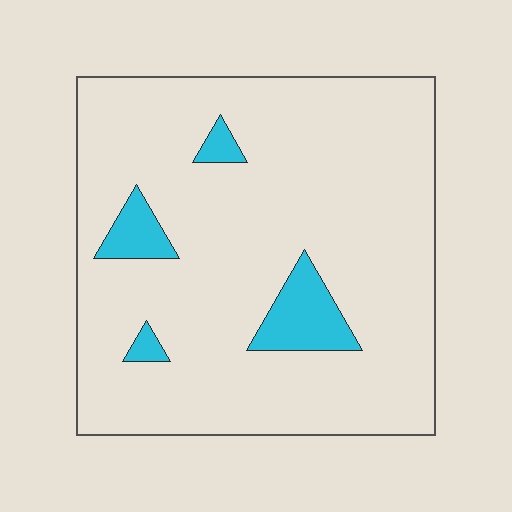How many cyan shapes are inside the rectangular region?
4.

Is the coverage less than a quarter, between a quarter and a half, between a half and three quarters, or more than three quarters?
Less than a quarter.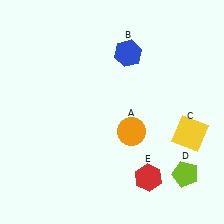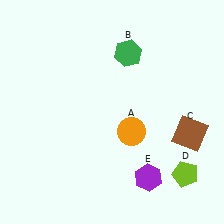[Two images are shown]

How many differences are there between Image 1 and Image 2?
There are 3 differences between the two images.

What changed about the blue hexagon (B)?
In Image 1, B is blue. In Image 2, it changed to green.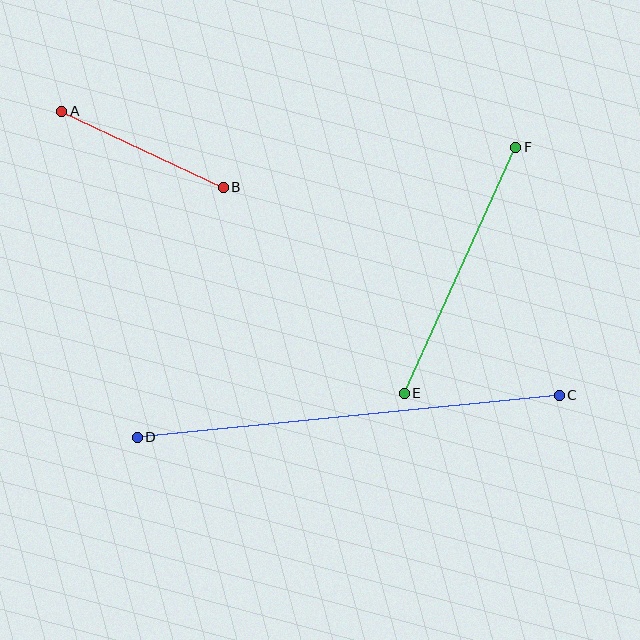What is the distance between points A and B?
The distance is approximately 179 pixels.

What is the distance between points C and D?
The distance is approximately 424 pixels.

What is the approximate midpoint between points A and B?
The midpoint is at approximately (143, 149) pixels.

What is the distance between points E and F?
The distance is approximately 270 pixels.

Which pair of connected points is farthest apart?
Points C and D are farthest apart.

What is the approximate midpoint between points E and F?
The midpoint is at approximately (460, 270) pixels.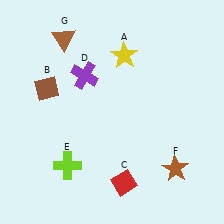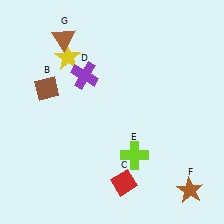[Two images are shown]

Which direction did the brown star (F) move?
The brown star (F) moved down.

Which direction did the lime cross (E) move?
The lime cross (E) moved right.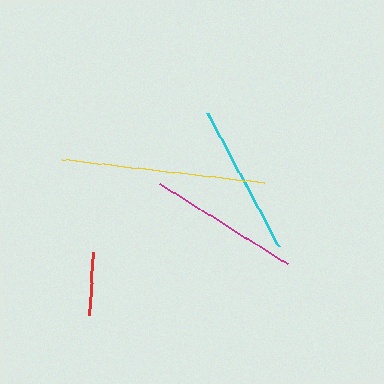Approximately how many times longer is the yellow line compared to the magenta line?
The yellow line is approximately 1.3 times the length of the magenta line.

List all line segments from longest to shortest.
From longest to shortest: yellow, magenta, cyan, red.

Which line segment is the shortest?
The red line is the shortest at approximately 63 pixels.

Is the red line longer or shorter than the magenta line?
The magenta line is longer than the red line.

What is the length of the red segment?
The red segment is approximately 63 pixels long.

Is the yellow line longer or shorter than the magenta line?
The yellow line is longer than the magenta line.